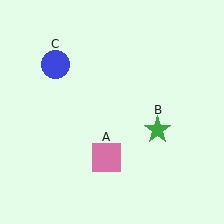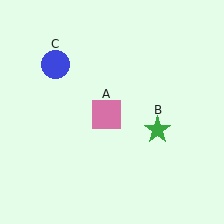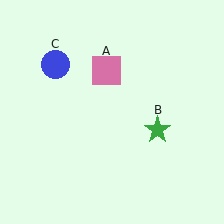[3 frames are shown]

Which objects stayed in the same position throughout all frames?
Green star (object B) and blue circle (object C) remained stationary.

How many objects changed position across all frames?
1 object changed position: pink square (object A).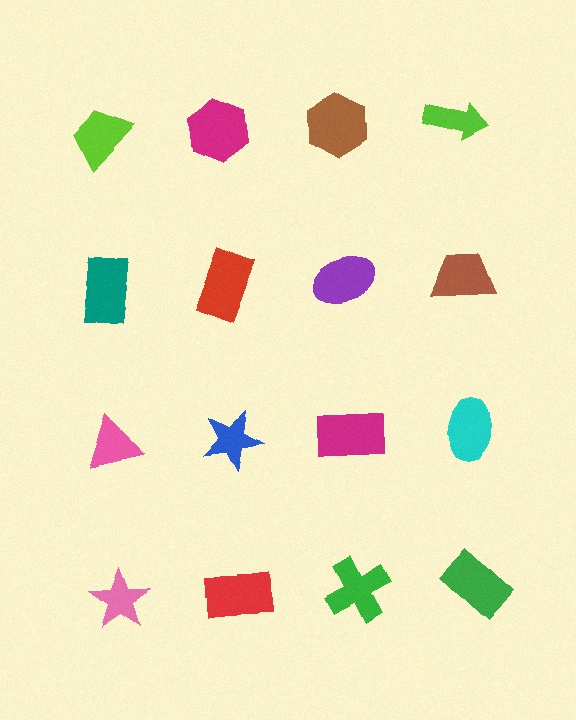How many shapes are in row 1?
4 shapes.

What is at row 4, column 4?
A green rectangle.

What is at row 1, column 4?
A lime arrow.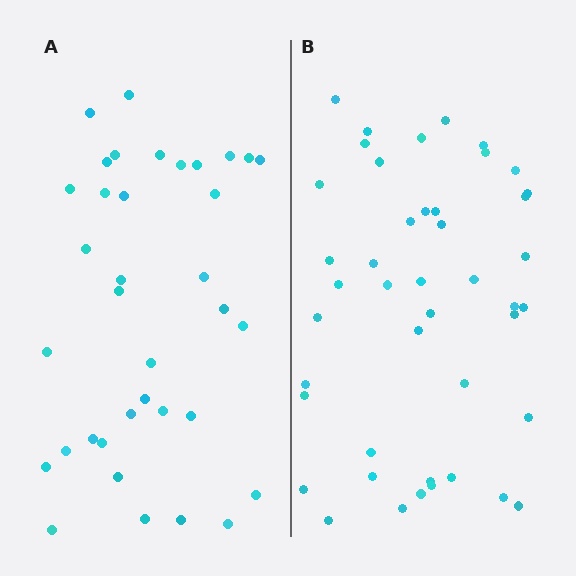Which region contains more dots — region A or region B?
Region B (the right region) has more dots.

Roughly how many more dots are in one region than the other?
Region B has roughly 8 or so more dots than region A.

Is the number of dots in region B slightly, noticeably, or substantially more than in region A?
Region B has only slightly more — the two regions are fairly close. The ratio is roughly 1.2 to 1.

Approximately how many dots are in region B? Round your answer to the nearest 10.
About 40 dots. (The exact count is 44, which rounds to 40.)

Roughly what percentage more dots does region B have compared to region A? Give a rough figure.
About 20% more.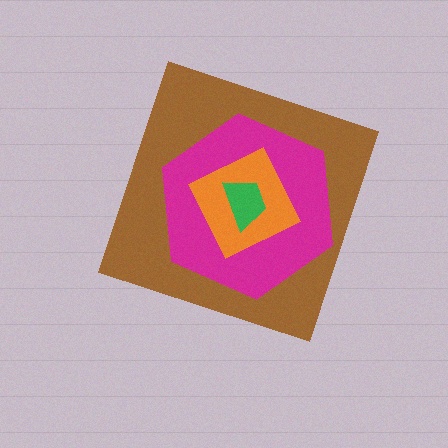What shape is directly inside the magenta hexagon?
The orange square.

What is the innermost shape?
The green trapezoid.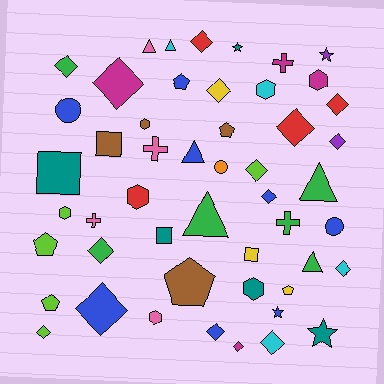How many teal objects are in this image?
There are 5 teal objects.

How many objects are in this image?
There are 50 objects.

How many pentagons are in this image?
There are 6 pentagons.